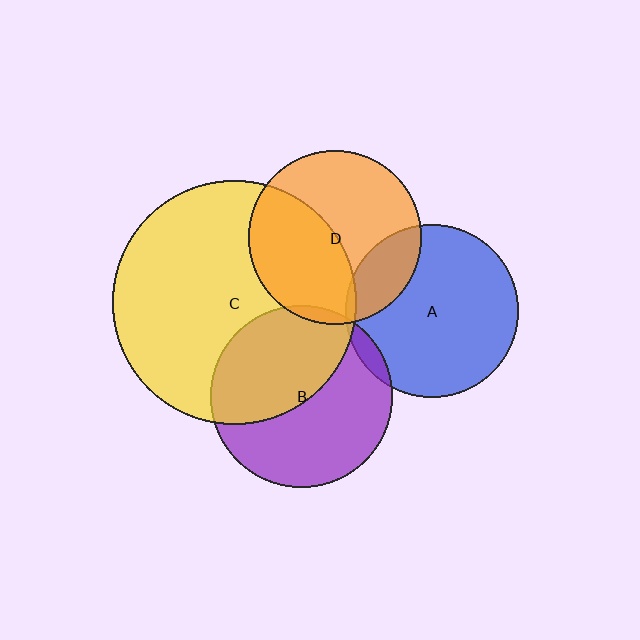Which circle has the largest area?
Circle C (yellow).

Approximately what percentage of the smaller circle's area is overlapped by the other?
Approximately 5%.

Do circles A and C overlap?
Yes.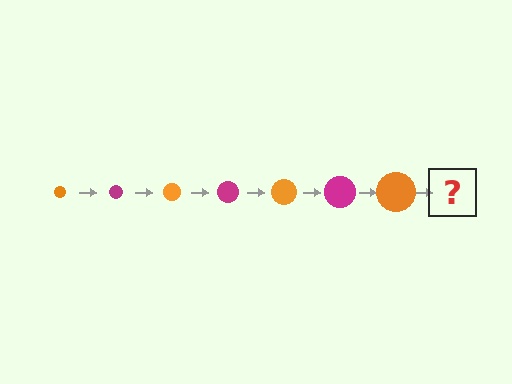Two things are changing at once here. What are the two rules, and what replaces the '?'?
The two rules are that the circle grows larger each step and the color cycles through orange and magenta. The '?' should be a magenta circle, larger than the previous one.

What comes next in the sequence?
The next element should be a magenta circle, larger than the previous one.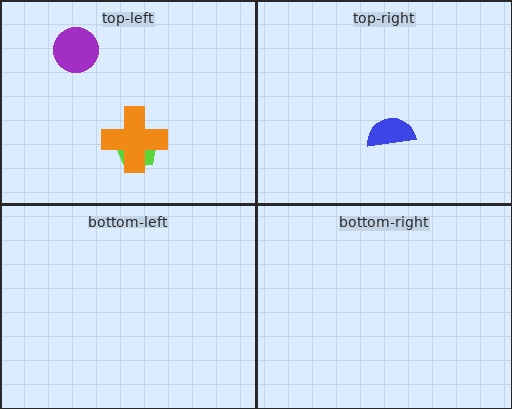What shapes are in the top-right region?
The blue semicircle.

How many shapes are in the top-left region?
3.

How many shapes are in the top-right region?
1.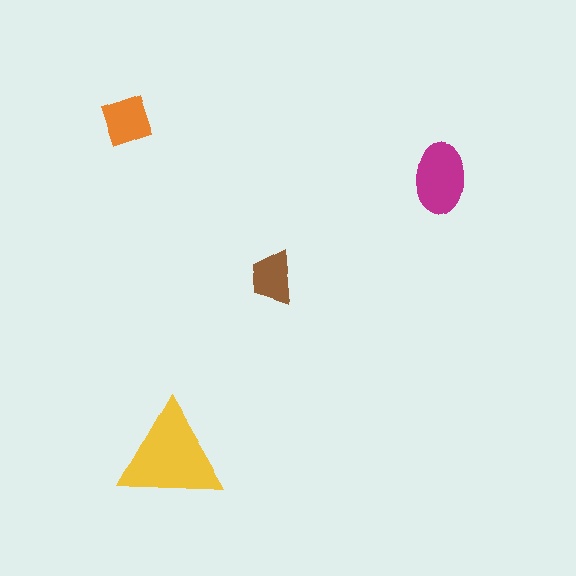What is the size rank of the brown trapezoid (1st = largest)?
4th.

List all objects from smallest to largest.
The brown trapezoid, the orange square, the magenta ellipse, the yellow triangle.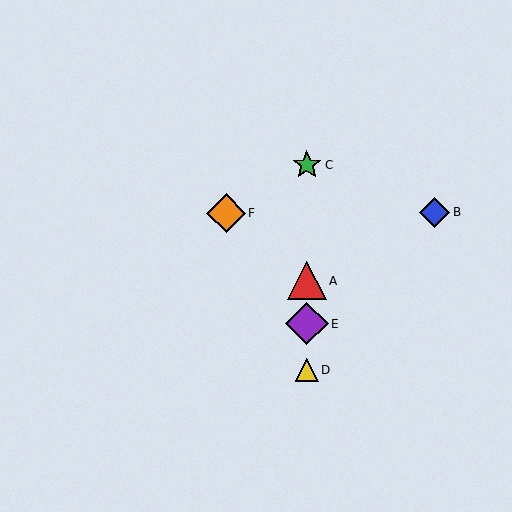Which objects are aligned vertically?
Objects A, C, D, E are aligned vertically.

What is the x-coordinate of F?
Object F is at x≈226.